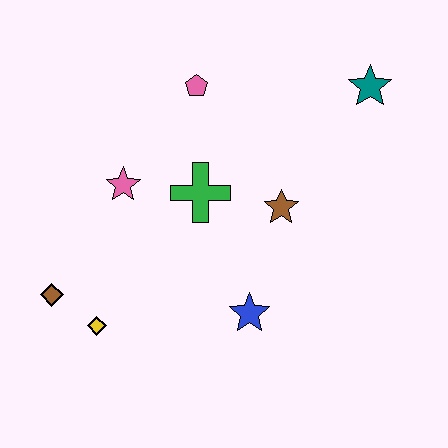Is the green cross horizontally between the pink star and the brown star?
Yes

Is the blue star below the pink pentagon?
Yes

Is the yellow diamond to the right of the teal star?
No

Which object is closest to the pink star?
The green cross is closest to the pink star.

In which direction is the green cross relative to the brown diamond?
The green cross is to the right of the brown diamond.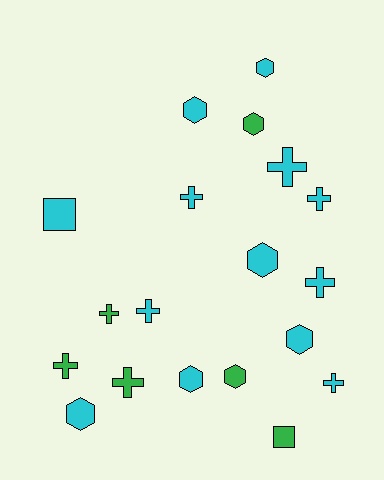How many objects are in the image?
There are 19 objects.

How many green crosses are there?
There are 3 green crosses.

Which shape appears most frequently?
Cross, with 9 objects.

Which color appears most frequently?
Cyan, with 13 objects.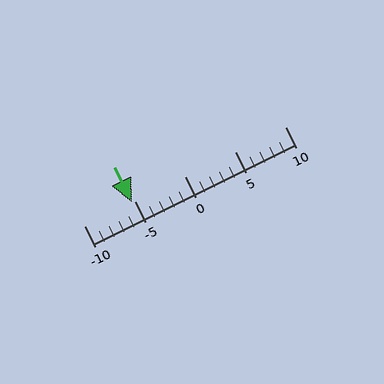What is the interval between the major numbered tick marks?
The major tick marks are spaced 5 units apart.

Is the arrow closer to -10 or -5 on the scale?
The arrow is closer to -5.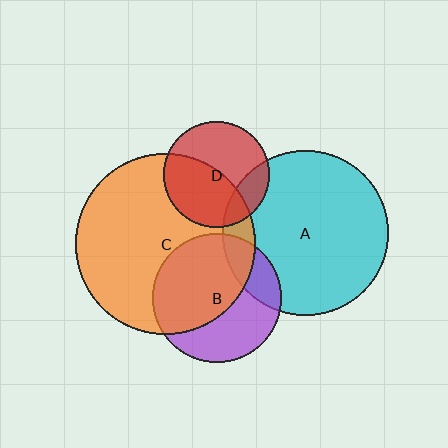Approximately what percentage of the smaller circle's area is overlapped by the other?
Approximately 60%.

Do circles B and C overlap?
Yes.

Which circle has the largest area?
Circle C (orange).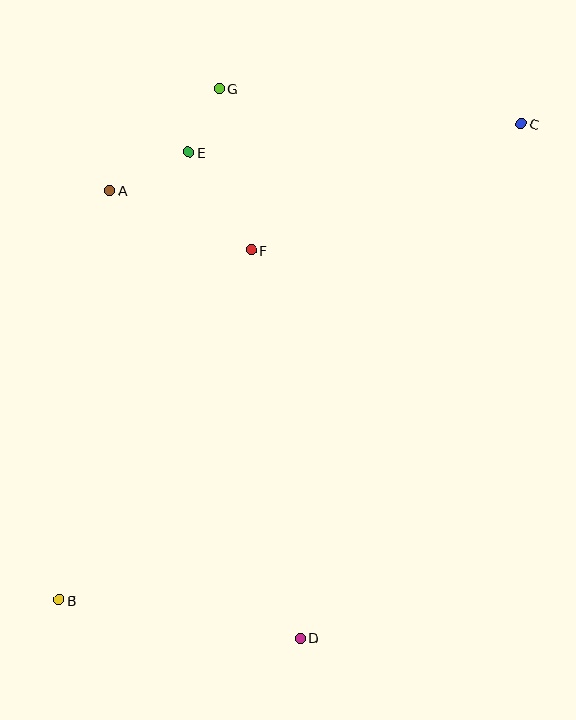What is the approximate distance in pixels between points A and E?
The distance between A and E is approximately 88 pixels.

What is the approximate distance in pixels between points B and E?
The distance between B and E is approximately 466 pixels.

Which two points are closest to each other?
Points E and G are closest to each other.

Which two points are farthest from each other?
Points B and C are farthest from each other.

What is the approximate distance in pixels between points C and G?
The distance between C and G is approximately 304 pixels.